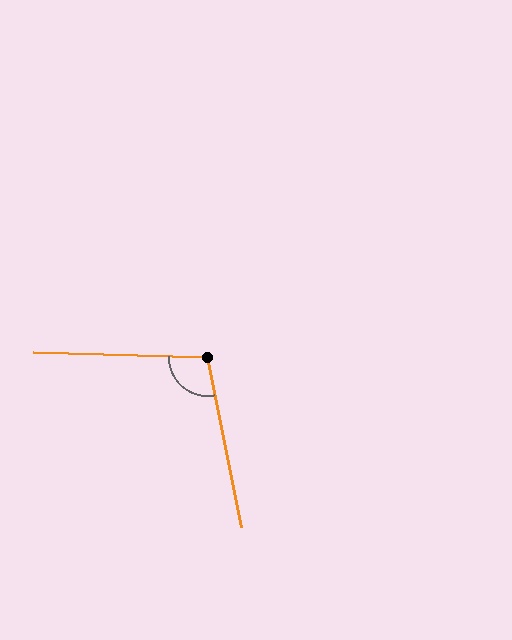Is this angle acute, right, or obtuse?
It is obtuse.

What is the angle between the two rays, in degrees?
Approximately 103 degrees.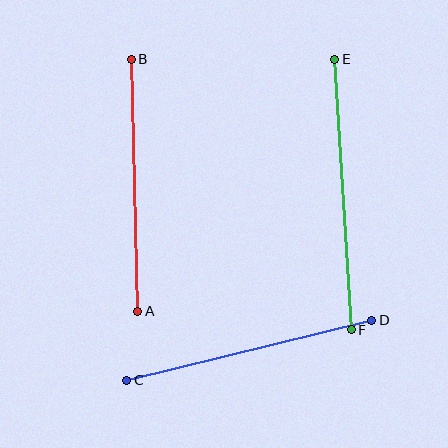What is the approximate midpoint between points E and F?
The midpoint is at approximately (343, 194) pixels.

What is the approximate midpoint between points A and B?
The midpoint is at approximately (135, 185) pixels.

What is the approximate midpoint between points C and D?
The midpoint is at approximately (249, 350) pixels.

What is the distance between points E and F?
The distance is approximately 271 pixels.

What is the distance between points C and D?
The distance is approximately 253 pixels.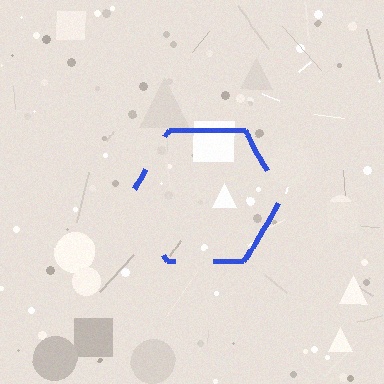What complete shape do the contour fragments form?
The contour fragments form a hexagon.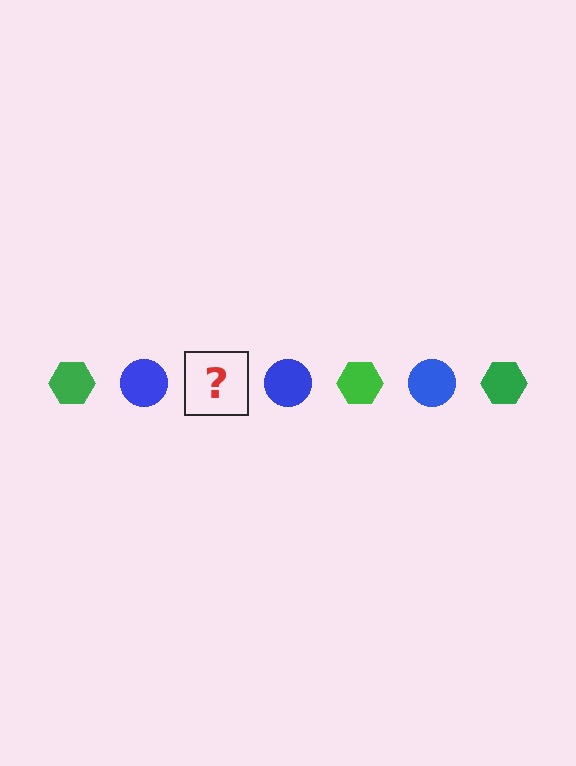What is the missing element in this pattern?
The missing element is a green hexagon.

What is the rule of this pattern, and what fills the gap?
The rule is that the pattern alternates between green hexagon and blue circle. The gap should be filled with a green hexagon.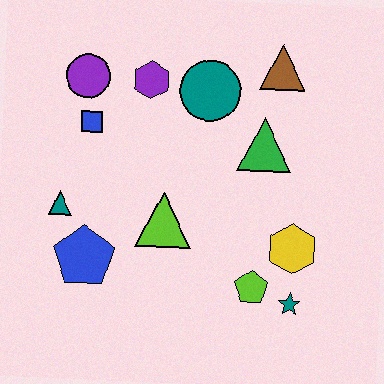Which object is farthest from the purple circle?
The teal star is farthest from the purple circle.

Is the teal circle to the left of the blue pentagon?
No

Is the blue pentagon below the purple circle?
Yes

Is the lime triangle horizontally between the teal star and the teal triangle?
Yes